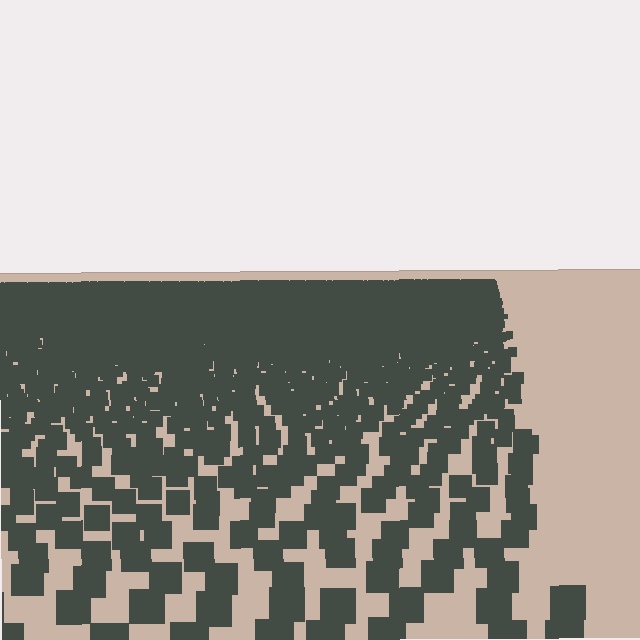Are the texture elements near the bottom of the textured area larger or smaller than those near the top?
Larger. Near the bottom, elements are closer to the viewer and appear at a bigger on-screen size.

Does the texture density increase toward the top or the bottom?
Density increases toward the top.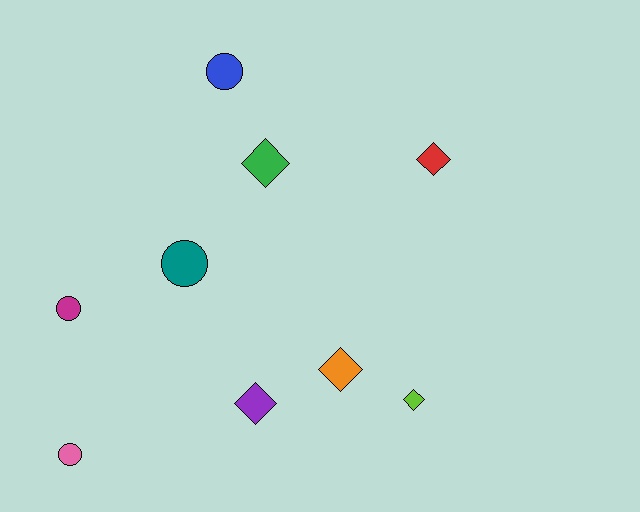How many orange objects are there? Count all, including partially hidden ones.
There is 1 orange object.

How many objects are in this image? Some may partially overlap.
There are 9 objects.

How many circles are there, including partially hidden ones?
There are 4 circles.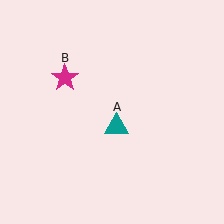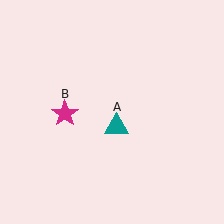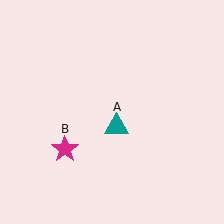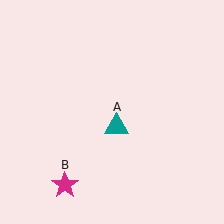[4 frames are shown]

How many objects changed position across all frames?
1 object changed position: magenta star (object B).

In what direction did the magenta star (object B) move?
The magenta star (object B) moved down.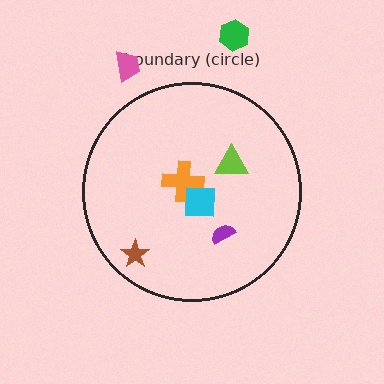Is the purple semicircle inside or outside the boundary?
Inside.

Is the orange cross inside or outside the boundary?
Inside.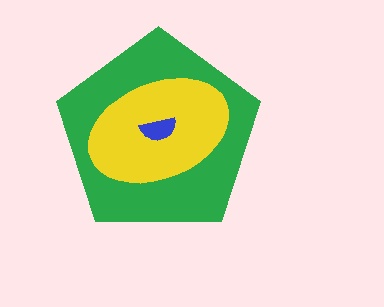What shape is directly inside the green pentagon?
The yellow ellipse.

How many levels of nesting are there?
3.